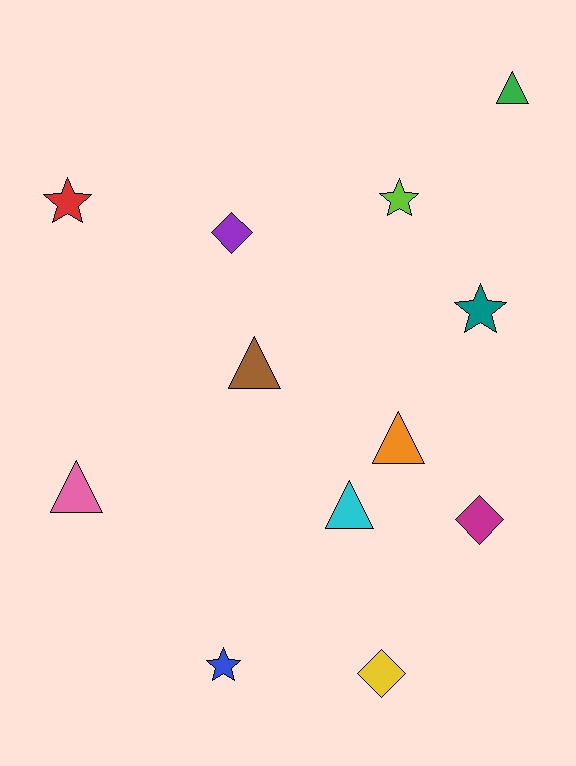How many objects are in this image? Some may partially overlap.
There are 12 objects.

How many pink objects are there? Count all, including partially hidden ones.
There is 1 pink object.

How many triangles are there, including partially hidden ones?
There are 5 triangles.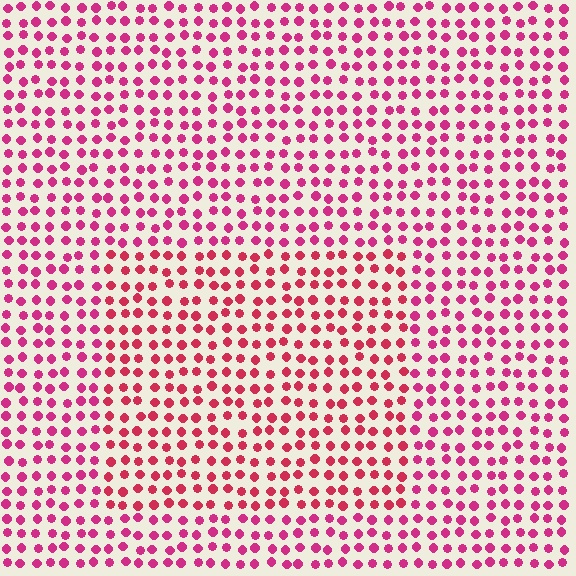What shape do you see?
I see a rectangle.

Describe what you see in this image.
The image is filled with small magenta elements in a uniform arrangement. A rectangle-shaped region is visible where the elements are tinted to a slightly different hue, forming a subtle color boundary.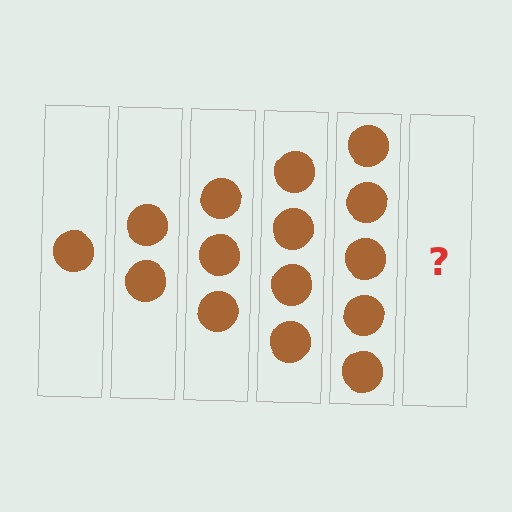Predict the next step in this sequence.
The next step is 6 circles.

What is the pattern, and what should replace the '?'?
The pattern is that each step adds one more circle. The '?' should be 6 circles.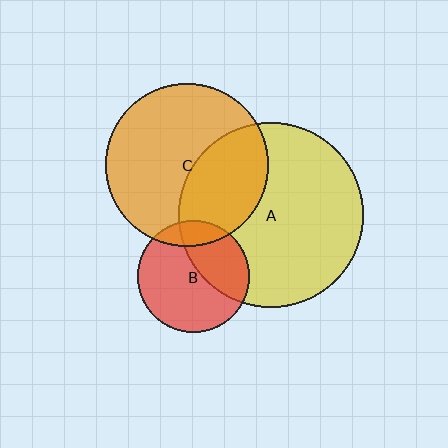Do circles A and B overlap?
Yes.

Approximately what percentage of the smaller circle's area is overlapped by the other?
Approximately 35%.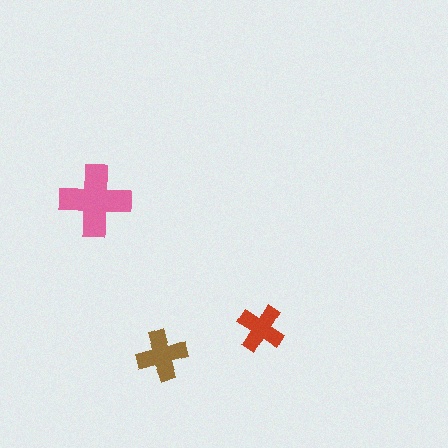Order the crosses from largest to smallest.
the pink one, the brown one, the red one.